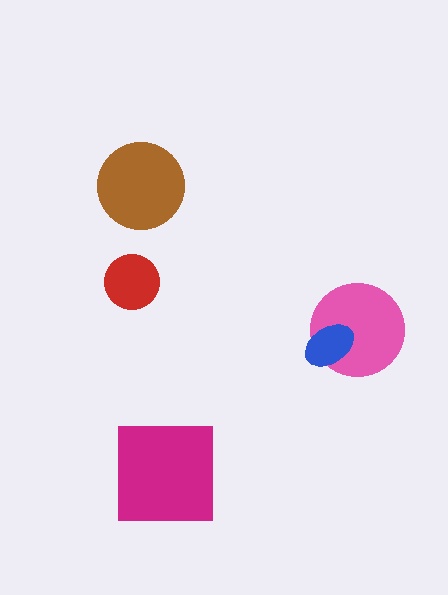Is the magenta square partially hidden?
No, no other shape covers it.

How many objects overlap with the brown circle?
0 objects overlap with the brown circle.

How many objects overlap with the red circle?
0 objects overlap with the red circle.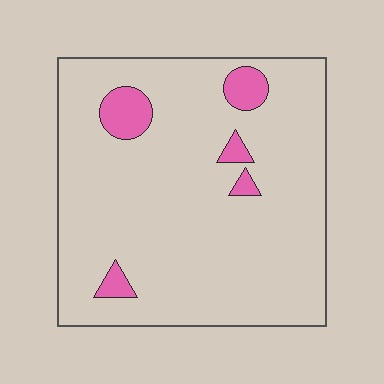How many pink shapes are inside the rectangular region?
5.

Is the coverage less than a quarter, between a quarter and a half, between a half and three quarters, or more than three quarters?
Less than a quarter.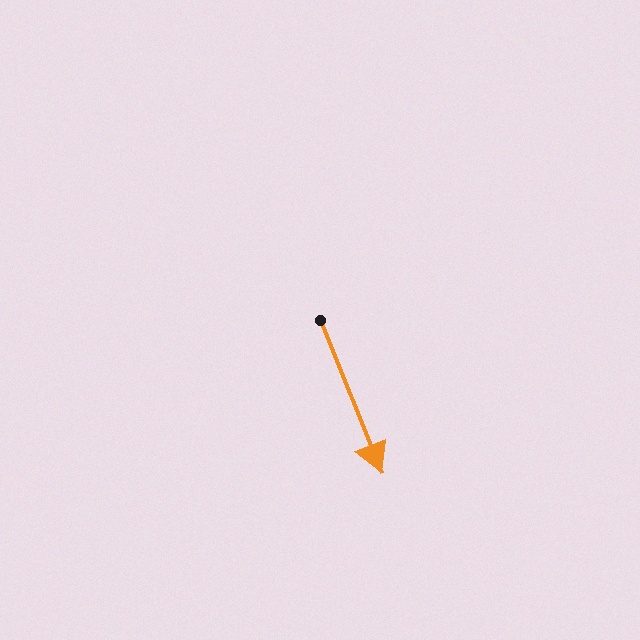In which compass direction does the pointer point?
South.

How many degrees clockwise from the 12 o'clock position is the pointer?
Approximately 158 degrees.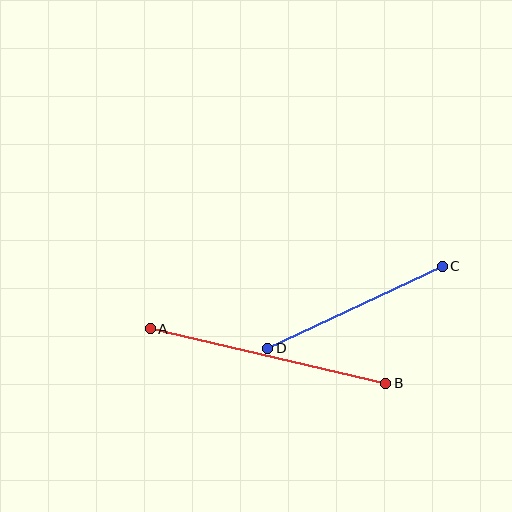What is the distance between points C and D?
The distance is approximately 193 pixels.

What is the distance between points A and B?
The distance is approximately 242 pixels.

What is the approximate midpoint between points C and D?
The midpoint is at approximately (355, 307) pixels.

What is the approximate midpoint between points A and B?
The midpoint is at approximately (268, 356) pixels.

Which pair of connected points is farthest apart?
Points A and B are farthest apart.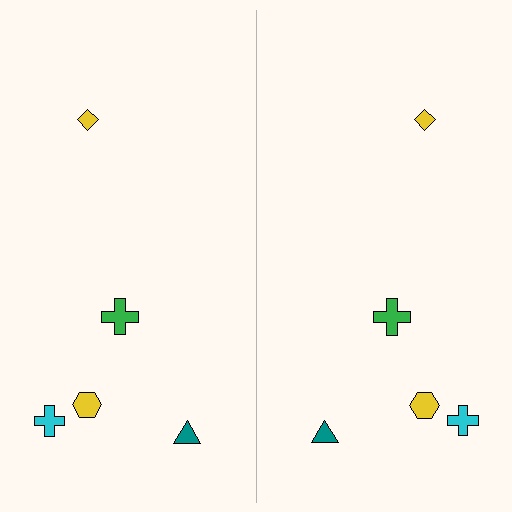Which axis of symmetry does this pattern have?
The pattern has a vertical axis of symmetry running through the center of the image.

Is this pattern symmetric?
Yes, this pattern has bilateral (reflection) symmetry.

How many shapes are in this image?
There are 10 shapes in this image.